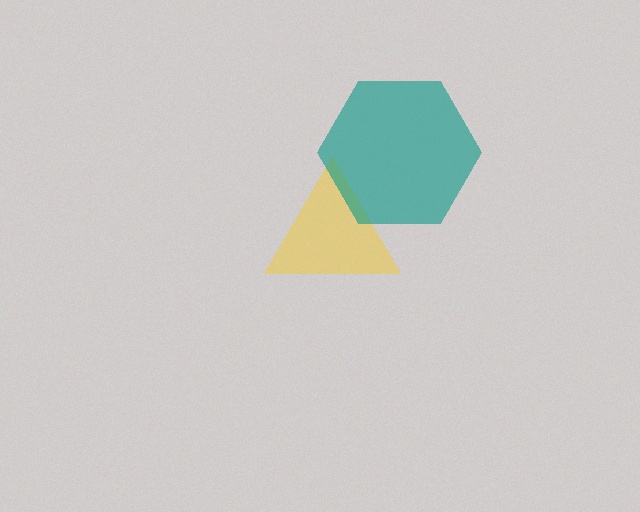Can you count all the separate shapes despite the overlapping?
Yes, there are 2 separate shapes.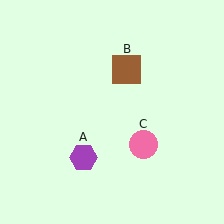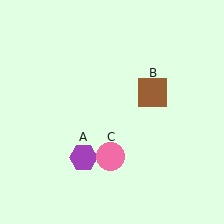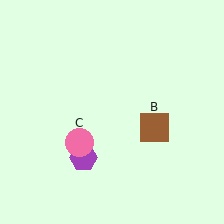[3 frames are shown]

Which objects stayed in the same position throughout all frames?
Purple hexagon (object A) remained stationary.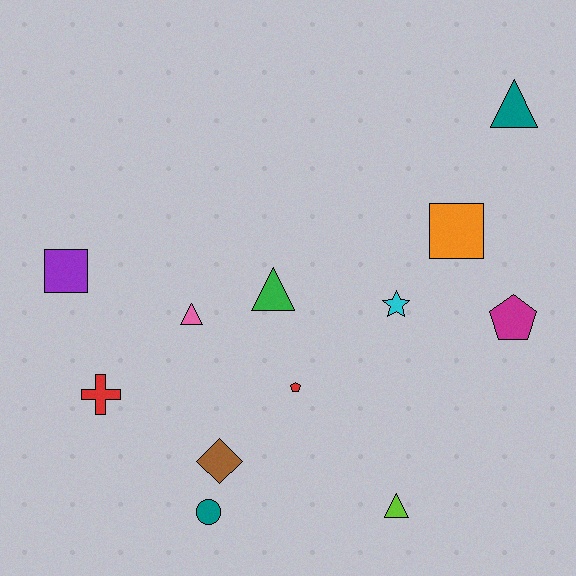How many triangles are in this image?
There are 4 triangles.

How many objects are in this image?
There are 12 objects.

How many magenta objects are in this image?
There is 1 magenta object.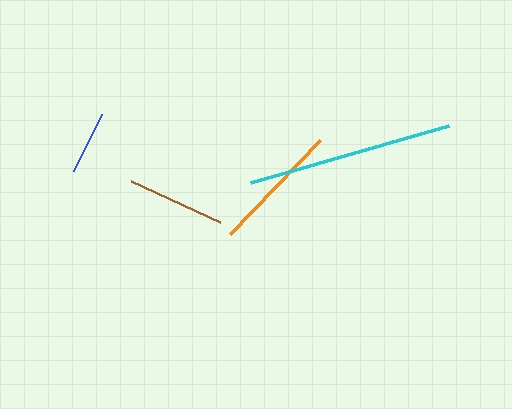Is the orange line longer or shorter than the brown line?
The orange line is longer than the brown line.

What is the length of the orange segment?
The orange segment is approximately 130 pixels long.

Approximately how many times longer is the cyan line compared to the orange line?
The cyan line is approximately 1.6 times the length of the orange line.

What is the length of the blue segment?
The blue segment is approximately 63 pixels long.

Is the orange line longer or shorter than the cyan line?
The cyan line is longer than the orange line.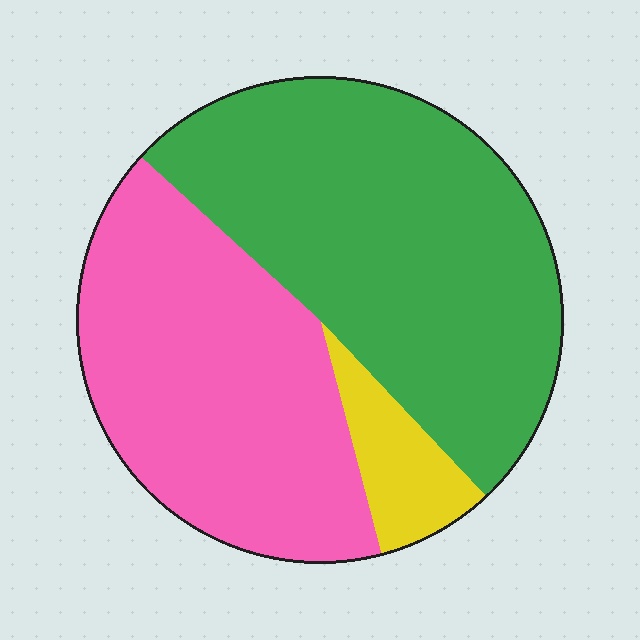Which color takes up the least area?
Yellow, at roughly 10%.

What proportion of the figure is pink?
Pink covers roughly 40% of the figure.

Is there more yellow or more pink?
Pink.